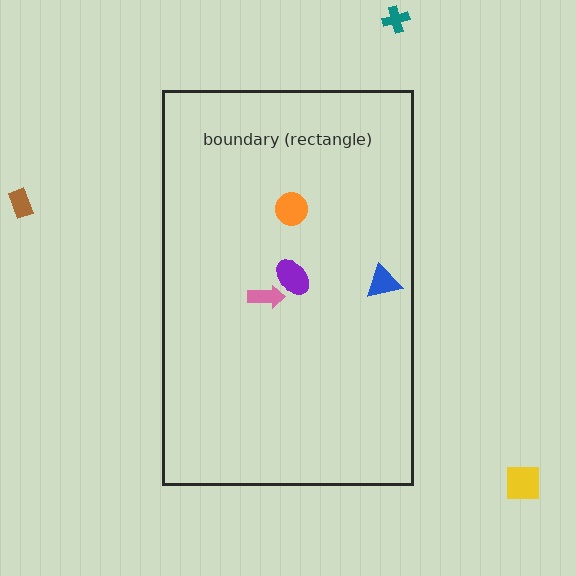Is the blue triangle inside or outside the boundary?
Inside.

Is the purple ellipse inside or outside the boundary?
Inside.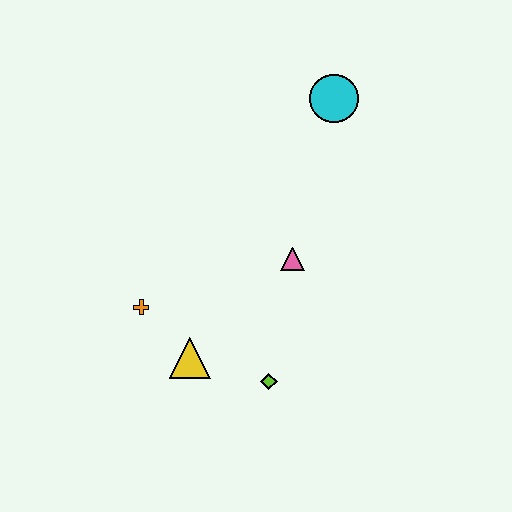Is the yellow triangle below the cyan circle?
Yes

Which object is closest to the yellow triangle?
The orange cross is closest to the yellow triangle.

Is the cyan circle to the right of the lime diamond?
Yes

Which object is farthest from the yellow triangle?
The cyan circle is farthest from the yellow triangle.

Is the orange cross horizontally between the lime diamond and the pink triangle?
No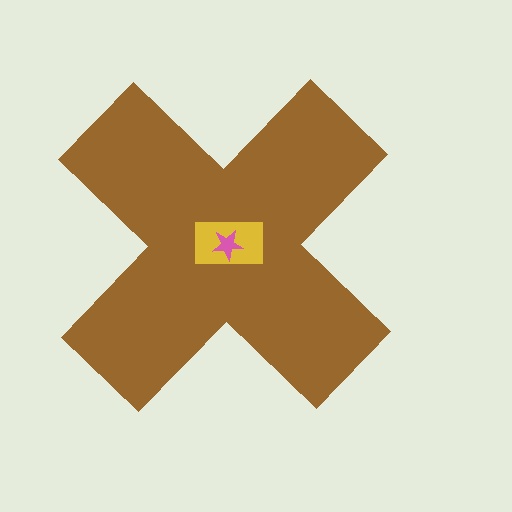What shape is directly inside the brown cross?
The yellow rectangle.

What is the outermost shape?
The brown cross.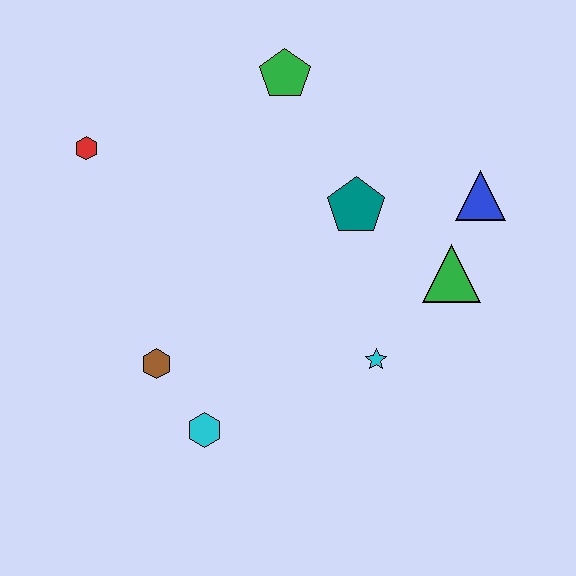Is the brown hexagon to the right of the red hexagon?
Yes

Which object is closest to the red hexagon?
The green pentagon is closest to the red hexagon.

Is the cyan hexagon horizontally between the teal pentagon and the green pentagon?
No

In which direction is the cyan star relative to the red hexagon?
The cyan star is to the right of the red hexagon.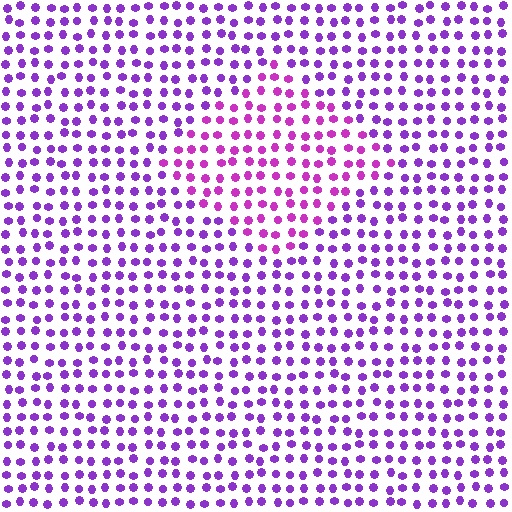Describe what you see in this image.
The image is filled with small purple elements in a uniform arrangement. A diamond-shaped region is visible where the elements are tinted to a slightly different hue, forming a subtle color boundary.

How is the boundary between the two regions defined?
The boundary is defined purely by a slight shift in hue (about 28 degrees). Spacing, size, and orientation are identical on both sides.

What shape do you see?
I see a diamond.